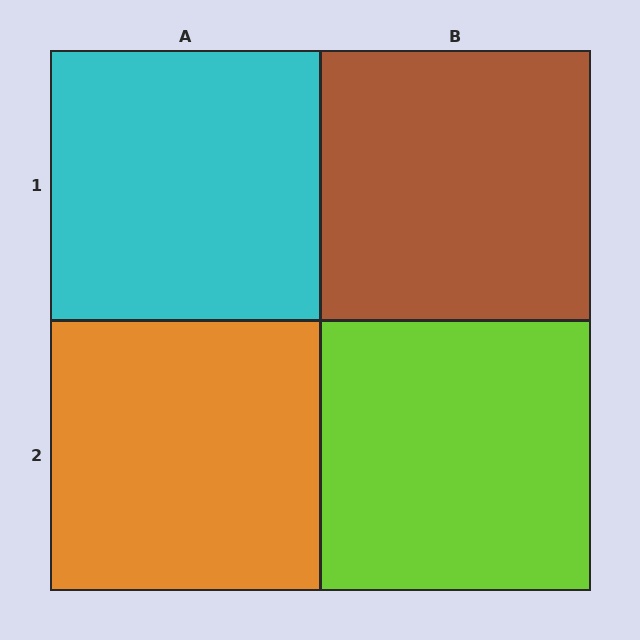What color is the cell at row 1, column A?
Cyan.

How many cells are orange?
1 cell is orange.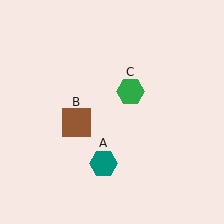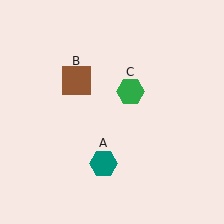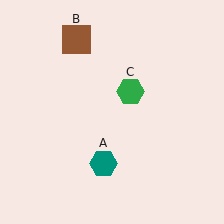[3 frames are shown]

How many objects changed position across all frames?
1 object changed position: brown square (object B).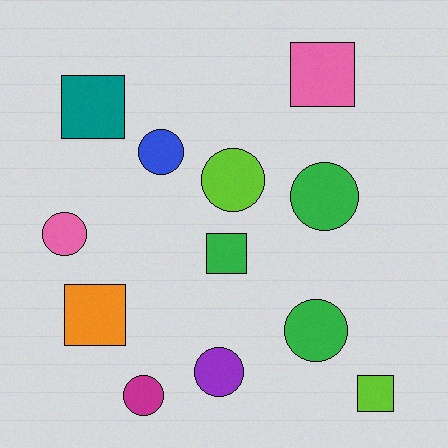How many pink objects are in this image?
There are 2 pink objects.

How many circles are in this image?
There are 7 circles.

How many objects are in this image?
There are 12 objects.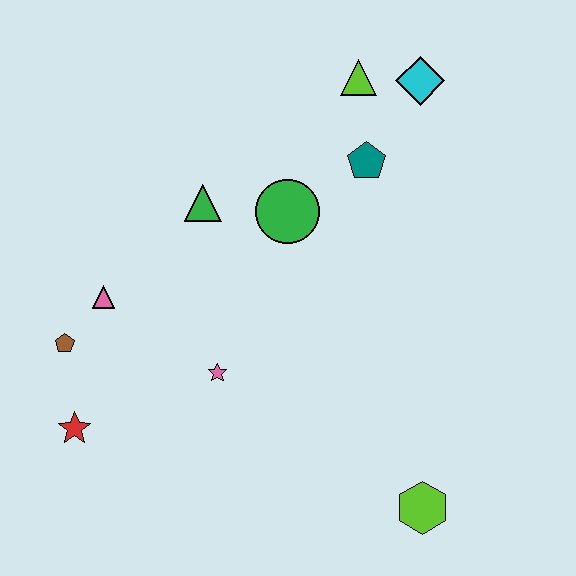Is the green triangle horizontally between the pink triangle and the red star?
No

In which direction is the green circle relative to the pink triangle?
The green circle is to the right of the pink triangle.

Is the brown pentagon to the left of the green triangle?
Yes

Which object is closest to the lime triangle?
The cyan diamond is closest to the lime triangle.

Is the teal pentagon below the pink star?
No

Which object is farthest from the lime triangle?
The red star is farthest from the lime triangle.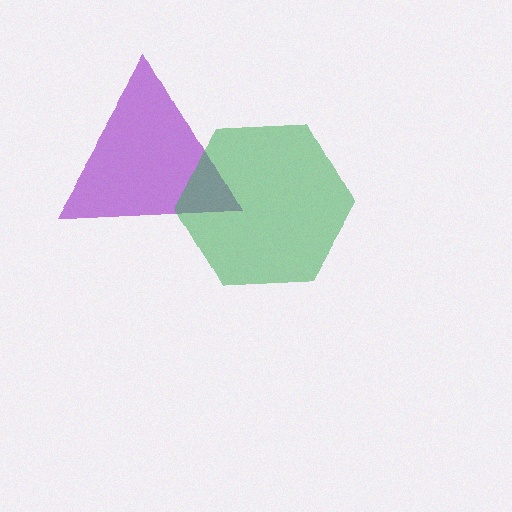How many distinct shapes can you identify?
There are 2 distinct shapes: a purple triangle, a green hexagon.